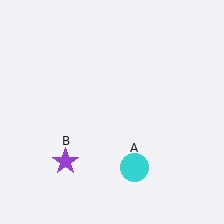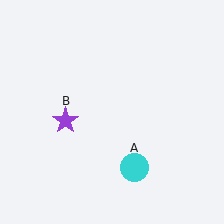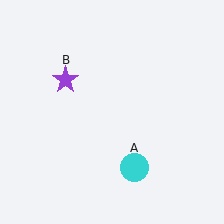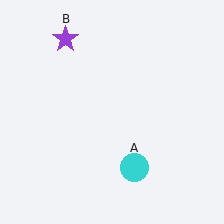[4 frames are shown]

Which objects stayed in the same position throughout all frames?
Cyan circle (object A) remained stationary.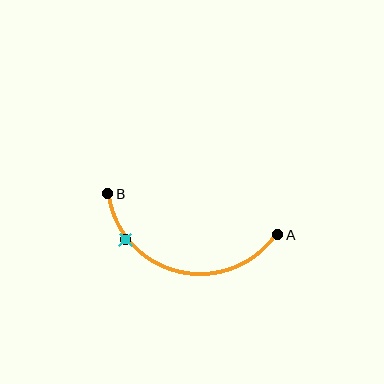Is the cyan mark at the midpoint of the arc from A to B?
No. The cyan mark lies on the arc but is closer to endpoint B. The arc midpoint would be at the point on the curve equidistant along the arc from both A and B.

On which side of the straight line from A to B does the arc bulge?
The arc bulges below the straight line connecting A and B.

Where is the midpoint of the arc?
The arc midpoint is the point on the curve farthest from the straight line joining A and B. It sits below that line.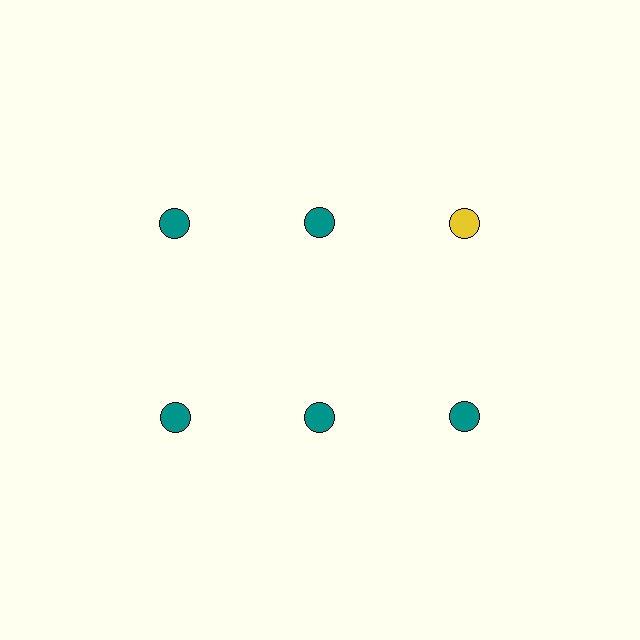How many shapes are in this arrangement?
There are 6 shapes arranged in a grid pattern.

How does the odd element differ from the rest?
It has a different color: yellow instead of teal.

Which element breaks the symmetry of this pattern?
The yellow circle in the top row, center column breaks the symmetry. All other shapes are teal circles.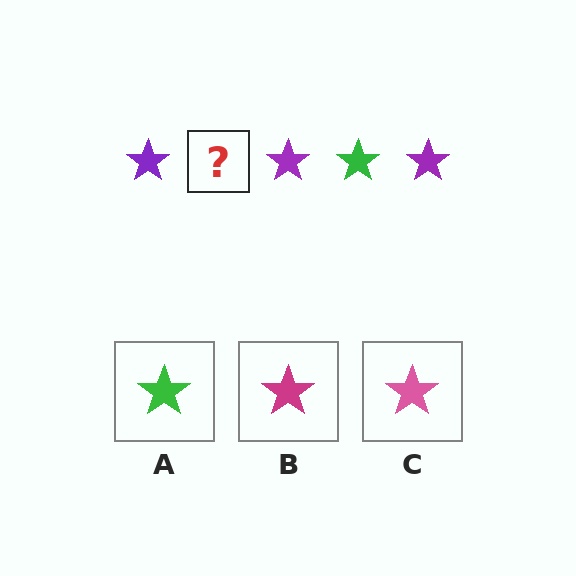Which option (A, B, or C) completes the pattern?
A.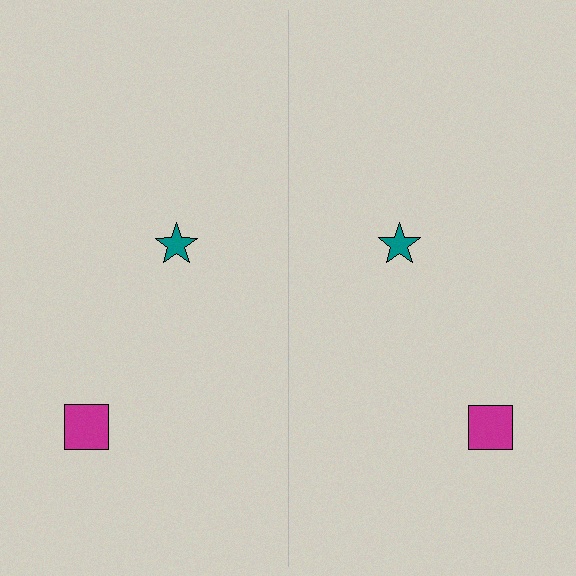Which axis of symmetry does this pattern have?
The pattern has a vertical axis of symmetry running through the center of the image.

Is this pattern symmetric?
Yes, this pattern has bilateral (reflection) symmetry.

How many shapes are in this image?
There are 4 shapes in this image.